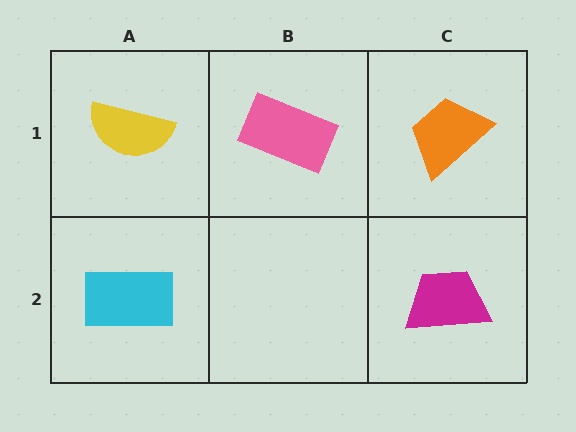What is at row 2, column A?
A cyan rectangle.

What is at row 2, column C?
A magenta trapezoid.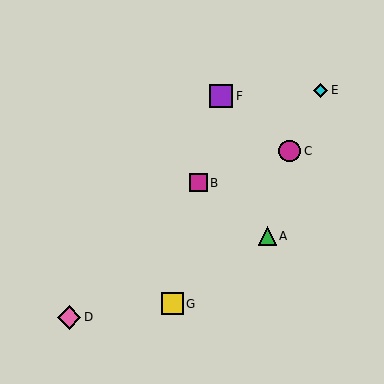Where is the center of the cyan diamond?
The center of the cyan diamond is at (321, 90).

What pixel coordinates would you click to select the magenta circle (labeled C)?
Click at (290, 151) to select the magenta circle C.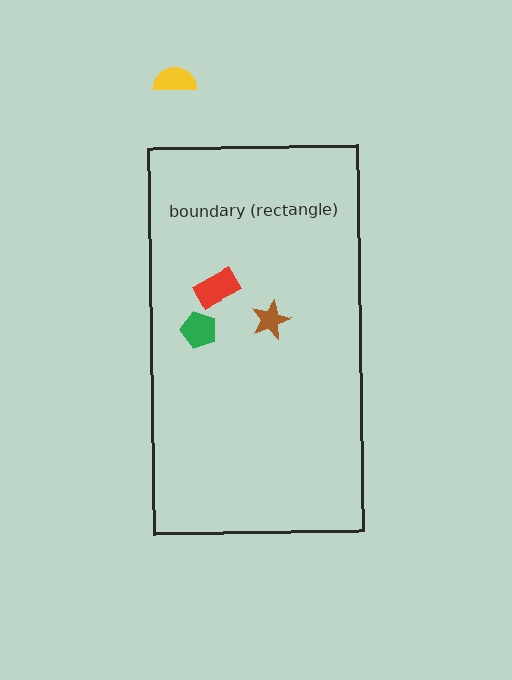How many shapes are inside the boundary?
3 inside, 1 outside.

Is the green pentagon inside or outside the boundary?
Inside.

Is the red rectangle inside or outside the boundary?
Inside.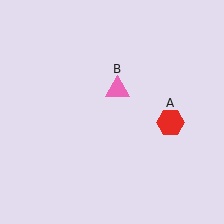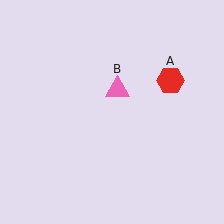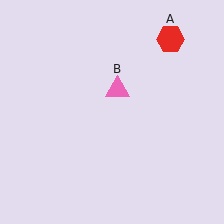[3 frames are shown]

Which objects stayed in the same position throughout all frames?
Pink triangle (object B) remained stationary.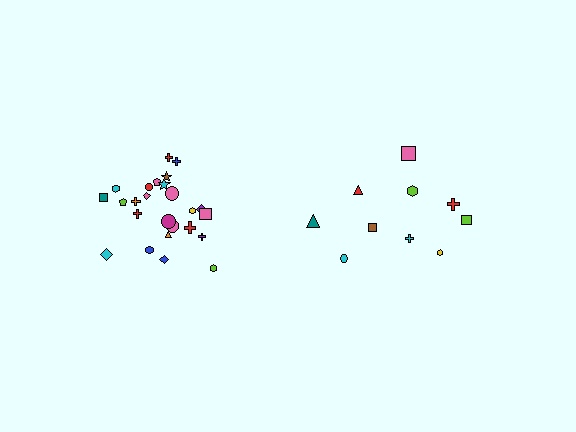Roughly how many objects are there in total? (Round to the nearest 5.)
Roughly 35 objects in total.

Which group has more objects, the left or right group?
The left group.